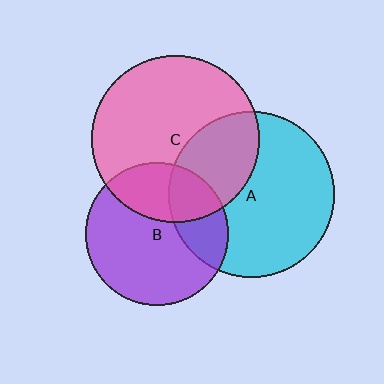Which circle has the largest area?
Circle C (pink).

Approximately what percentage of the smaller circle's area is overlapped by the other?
Approximately 30%.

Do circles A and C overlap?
Yes.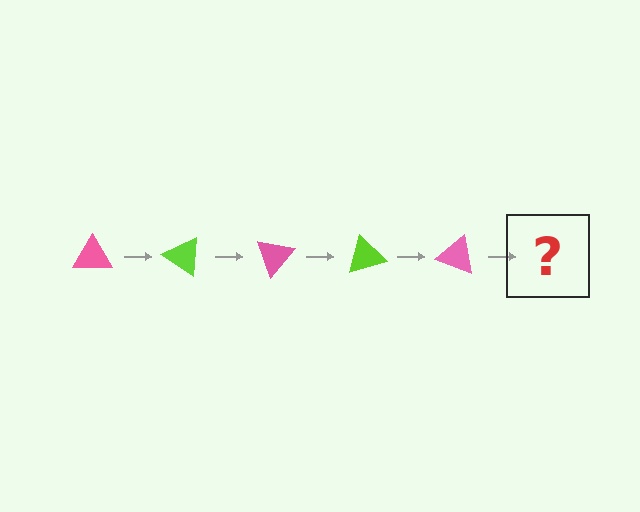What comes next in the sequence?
The next element should be a lime triangle, rotated 175 degrees from the start.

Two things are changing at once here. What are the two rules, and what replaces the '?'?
The two rules are that it rotates 35 degrees each step and the color cycles through pink and lime. The '?' should be a lime triangle, rotated 175 degrees from the start.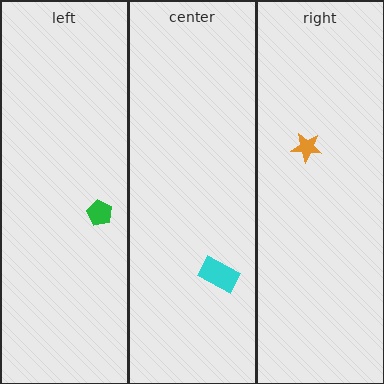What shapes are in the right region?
The orange star.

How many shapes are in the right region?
1.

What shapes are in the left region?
The green pentagon.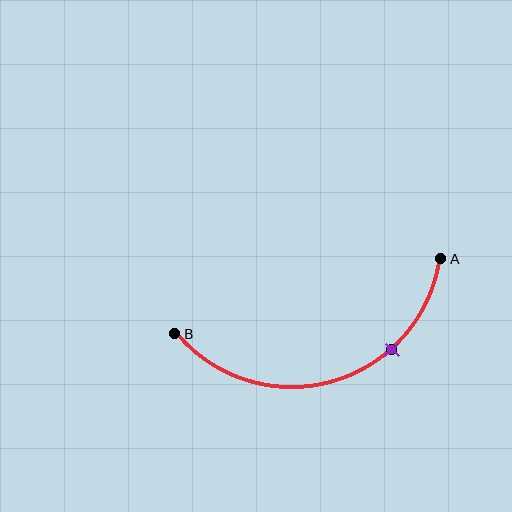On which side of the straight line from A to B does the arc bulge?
The arc bulges below the straight line connecting A and B.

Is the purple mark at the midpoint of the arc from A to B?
No. The purple mark lies on the arc but is closer to endpoint A. The arc midpoint would be at the point on the curve equidistant along the arc from both A and B.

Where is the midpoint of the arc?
The arc midpoint is the point on the curve farthest from the straight line joining A and B. It sits below that line.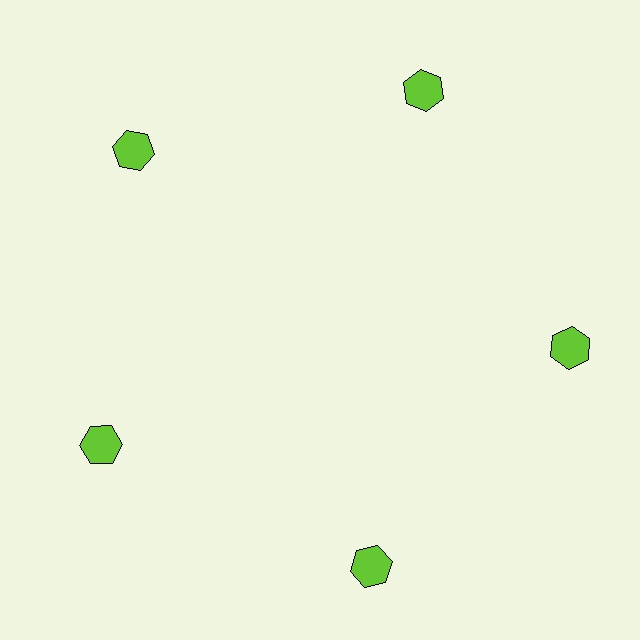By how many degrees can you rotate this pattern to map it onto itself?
The pattern maps onto itself every 72 degrees of rotation.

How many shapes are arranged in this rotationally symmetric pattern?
There are 5 shapes, arranged in 5 groups of 1.